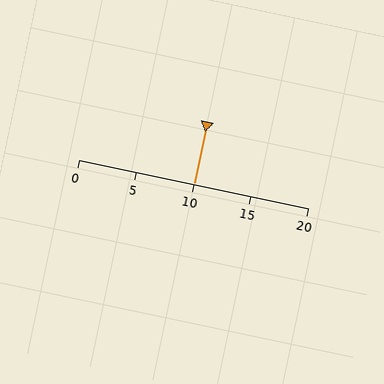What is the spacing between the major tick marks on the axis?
The major ticks are spaced 5 apart.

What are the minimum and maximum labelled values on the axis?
The axis runs from 0 to 20.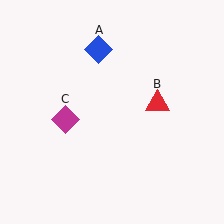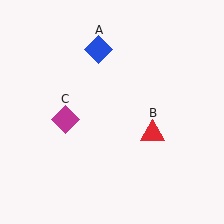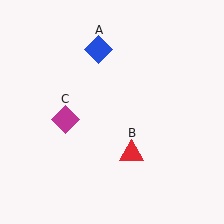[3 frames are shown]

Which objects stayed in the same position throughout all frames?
Blue diamond (object A) and magenta diamond (object C) remained stationary.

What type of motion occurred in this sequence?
The red triangle (object B) rotated clockwise around the center of the scene.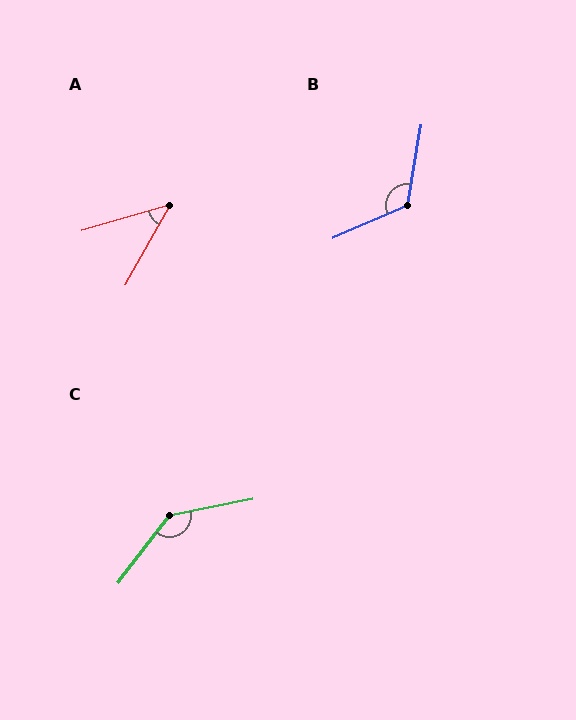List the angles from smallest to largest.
A (45°), B (123°), C (139°).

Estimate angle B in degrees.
Approximately 123 degrees.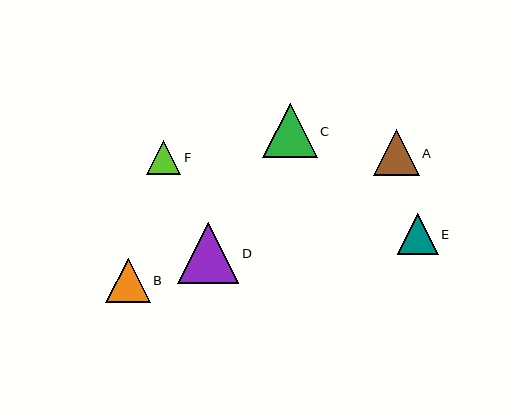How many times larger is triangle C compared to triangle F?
Triangle C is approximately 1.6 times the size of triangle F.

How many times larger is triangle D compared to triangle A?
Triangle D is approximately 1.3 times the size of triangle A.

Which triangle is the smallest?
Triangle F is the smallest with a size of approximately 34 pixels.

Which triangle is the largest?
Triangle D is the largest with a size of approximately 61 pixels.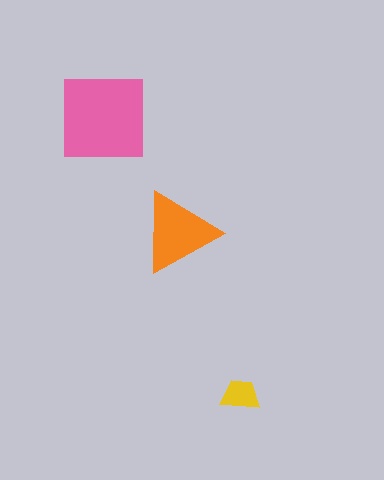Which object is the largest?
The pink square.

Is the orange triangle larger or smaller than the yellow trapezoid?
Larger.